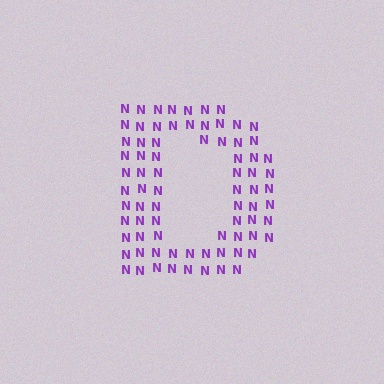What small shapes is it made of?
It is made of small letter N's.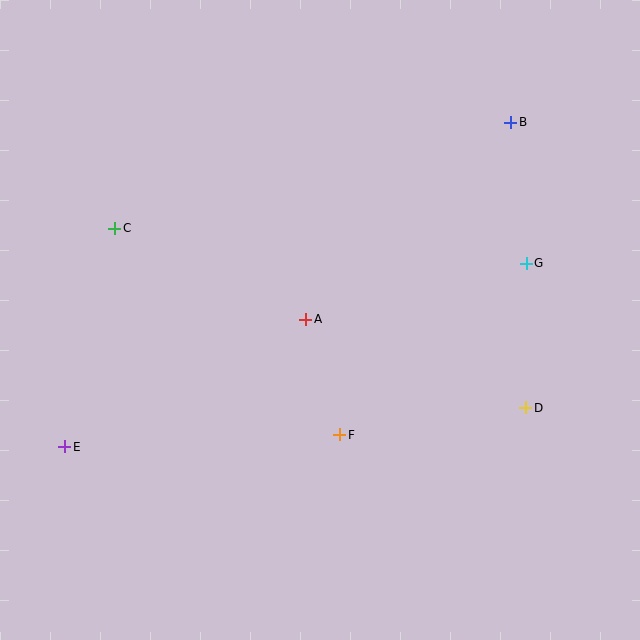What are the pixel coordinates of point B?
Point B is at (511, 122).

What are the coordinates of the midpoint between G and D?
The midpoint between G and D is at (526, 335).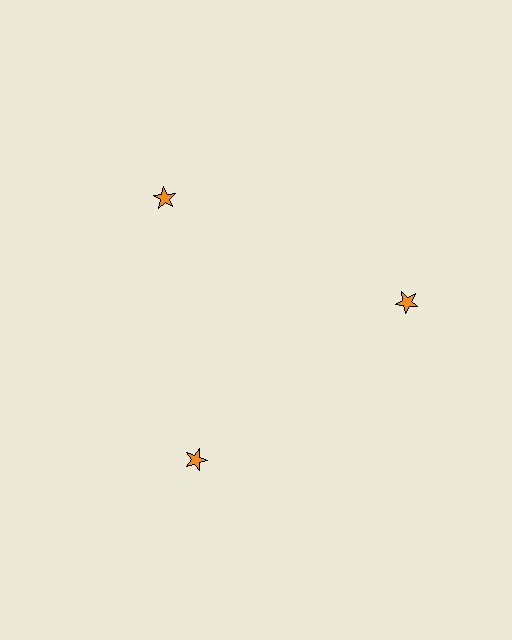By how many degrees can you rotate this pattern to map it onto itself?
The pattern maps onto itself every 120 degrees of rotation.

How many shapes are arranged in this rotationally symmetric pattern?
There are 3 shapes, arranged in 3 groups of 1.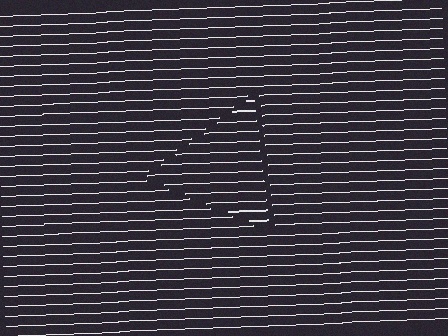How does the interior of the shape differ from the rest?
The interior of the shape contains the same grating, shifted by half a period — the contour is defined by the phase discontinuity where line-ends from the inner and outer gratings abut.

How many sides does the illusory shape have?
3 sides — the line-ends trace a triangle.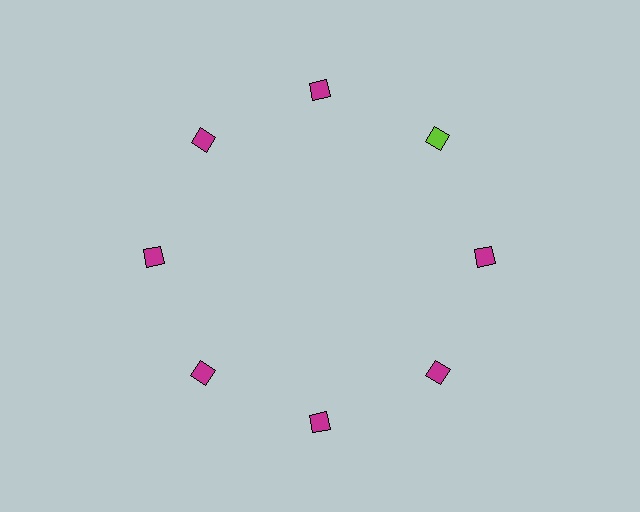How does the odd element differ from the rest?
It has a different color: lime instead of magenta.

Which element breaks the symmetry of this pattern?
The lime diamond at roughly the 2 o'clock position breaks the symmetry. All other shapes are magenta diamonds.